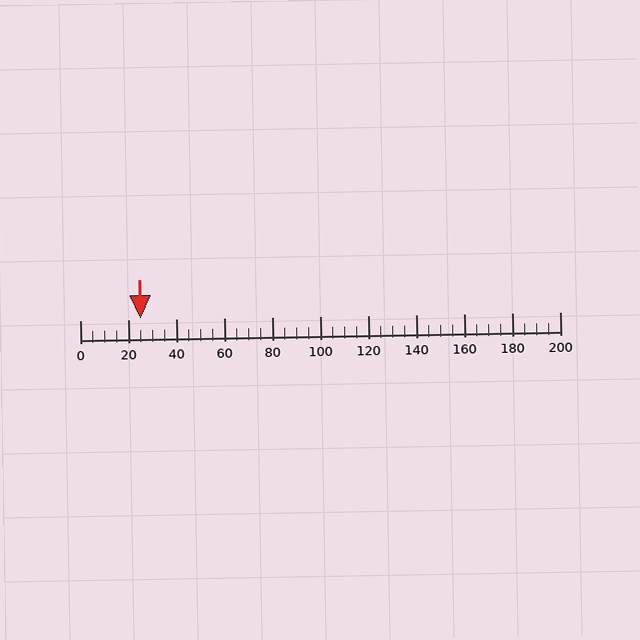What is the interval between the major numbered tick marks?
The major tick marks are spaced 20 units apart.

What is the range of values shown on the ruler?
The ruler shows values from 0 to 200.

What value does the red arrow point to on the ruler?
The red arrow points to approximately 25.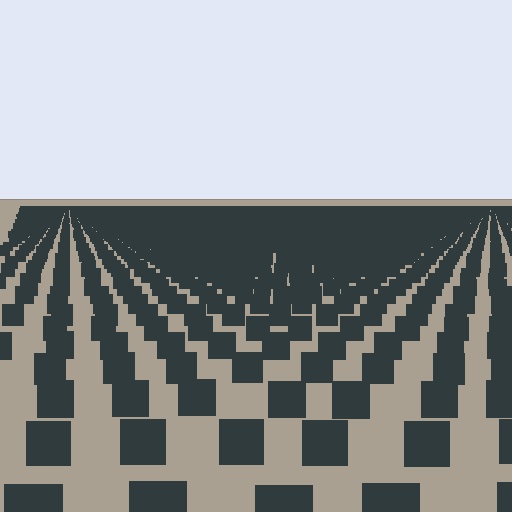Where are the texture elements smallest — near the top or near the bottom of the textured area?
Near the top.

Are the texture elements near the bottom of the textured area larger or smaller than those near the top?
Larger. Near the bottom, elements are closer to the viewer and appear at a bigger on-screen size.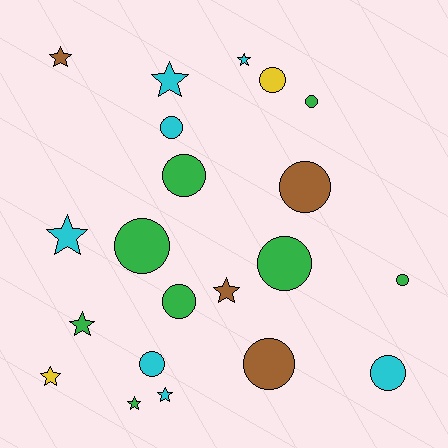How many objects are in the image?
There are 21 objects.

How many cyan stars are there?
There are 4 cyan stars.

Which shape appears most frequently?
Circle, with 12 objects.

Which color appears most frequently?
Green, with 8 objects.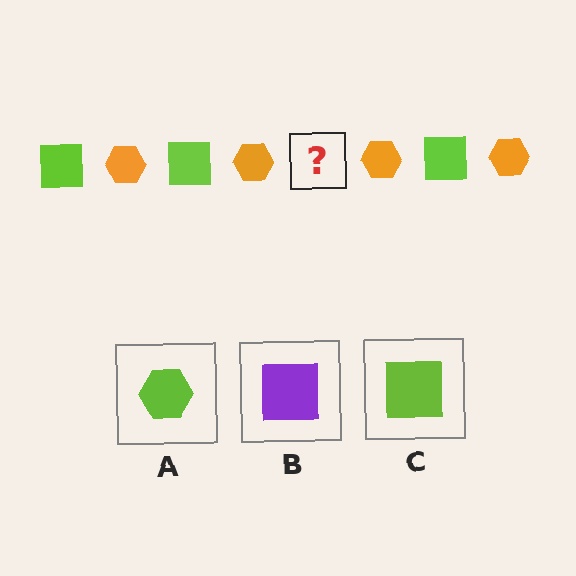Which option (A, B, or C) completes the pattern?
C.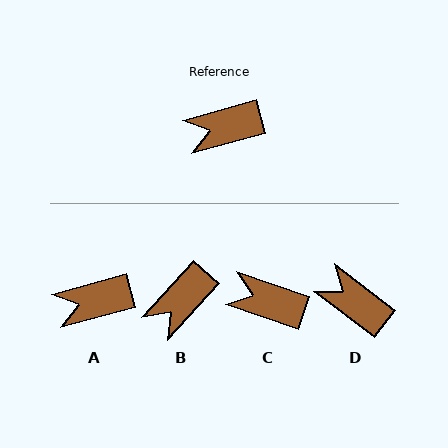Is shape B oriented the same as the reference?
No, it is off by about 33 degrees.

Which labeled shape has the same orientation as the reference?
A.